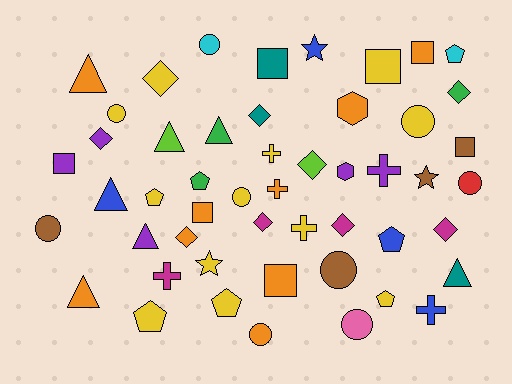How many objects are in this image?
There are 50 objects.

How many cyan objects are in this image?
There are 2 cyan objects.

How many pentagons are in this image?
There are 7 pentagons.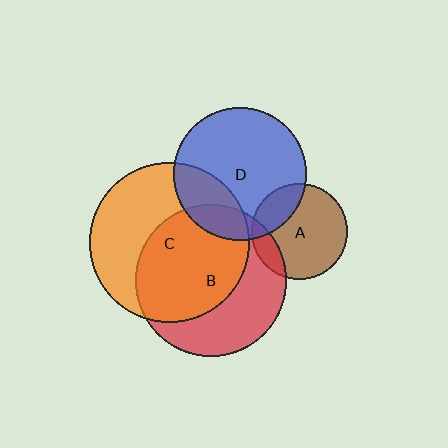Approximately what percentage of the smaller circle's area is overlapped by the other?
Approximately 25%.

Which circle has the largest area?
Circle C (orange).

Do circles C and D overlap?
Yes.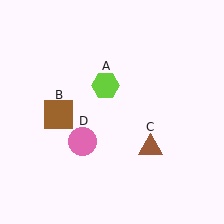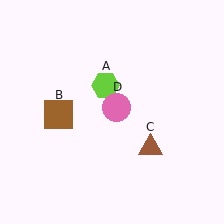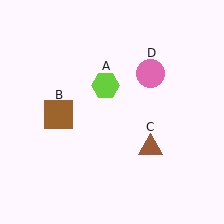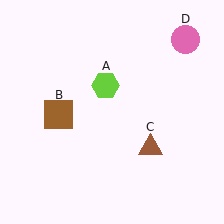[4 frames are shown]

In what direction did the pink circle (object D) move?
The pink circle (object D) moved up and to the right.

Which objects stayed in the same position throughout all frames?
Lime hexagon (object A) and brown square (object B) and brown triangle (object C) remained stationary.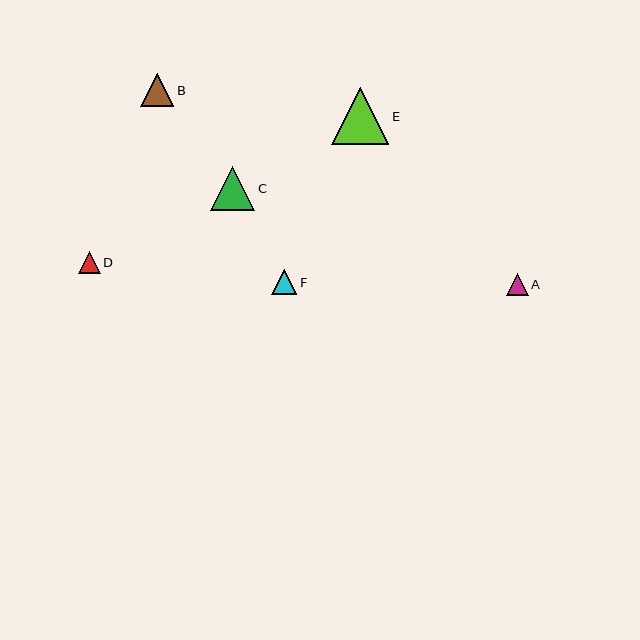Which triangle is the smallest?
Triangle A is the smallest with a size of approximately 22 pixels.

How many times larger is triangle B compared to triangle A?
Triangle B is approximately 1.5 times the size of triangle A.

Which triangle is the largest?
Triangle E is the largest with a size of approximately 57 pixels.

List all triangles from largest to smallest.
From largest to smallest: E, C, B, F, D, A.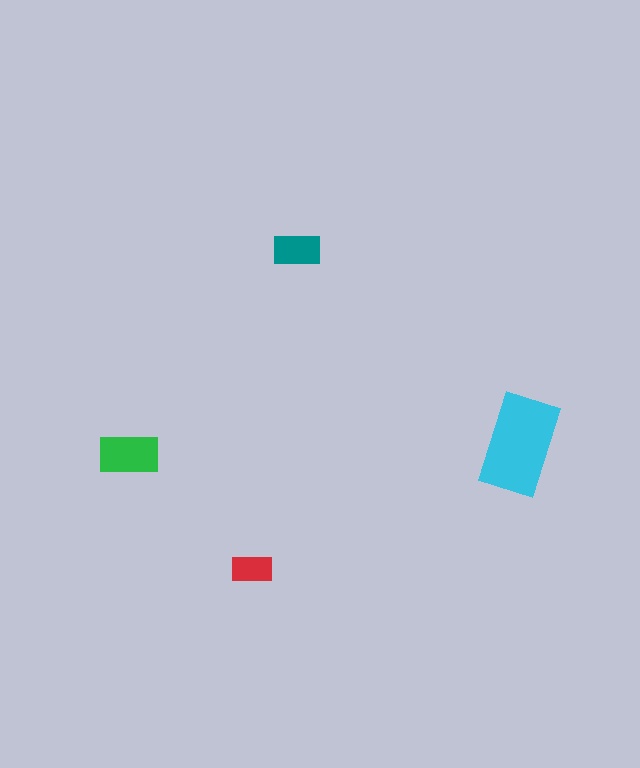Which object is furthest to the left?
The green rectangle is leftmost.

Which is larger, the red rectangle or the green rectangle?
The green one.